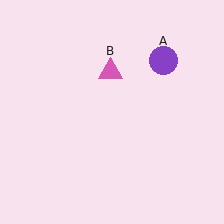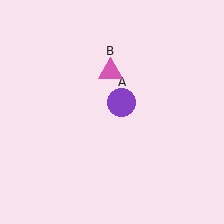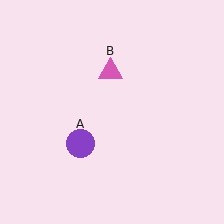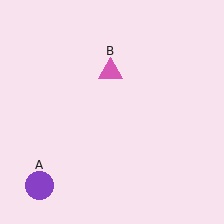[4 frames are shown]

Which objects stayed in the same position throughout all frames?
Pink triangle (object B) remained stationary.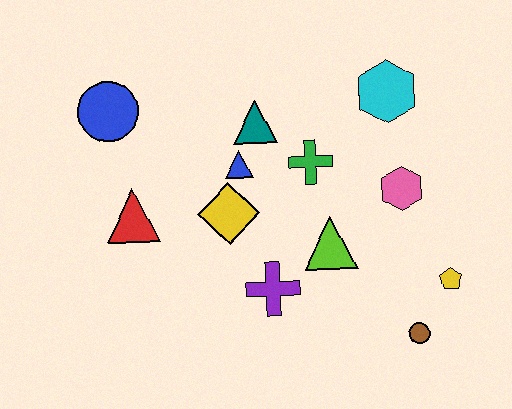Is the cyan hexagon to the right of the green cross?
Yes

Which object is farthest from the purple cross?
The blue circle is farthest from the purple cross.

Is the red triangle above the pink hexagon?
No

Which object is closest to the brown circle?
The yellow pentagon is closest to the brown circle.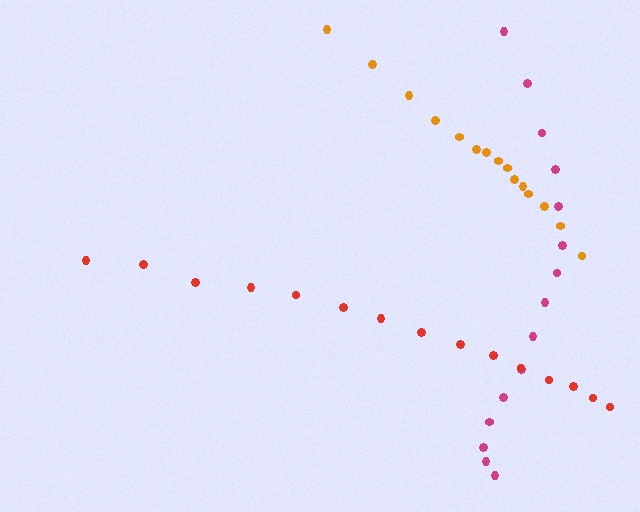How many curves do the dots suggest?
There are 3 distinct paths.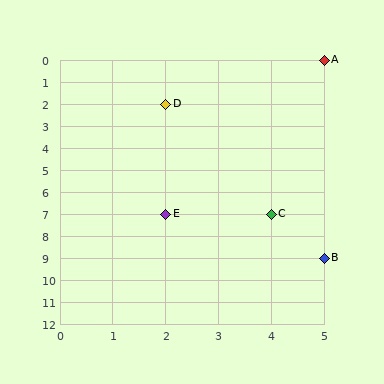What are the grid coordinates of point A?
Point A is at grid coordinates (5, 0).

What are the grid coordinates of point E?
Point E is at grid coordinates (2, 7).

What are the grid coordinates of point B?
Point B is at grid coordinates (5, 9).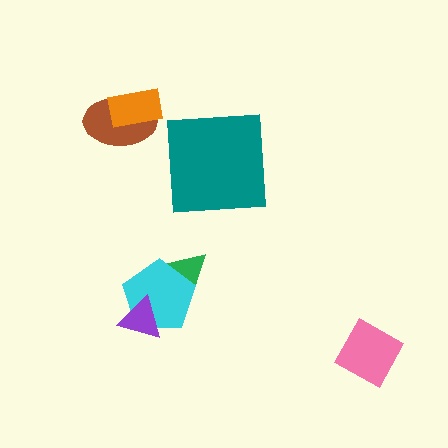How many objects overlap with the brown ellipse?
1 object overlaps with the brown ellipse.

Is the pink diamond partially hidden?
No, no other shape covers it.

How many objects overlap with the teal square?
0 objects overlap with the teal square.